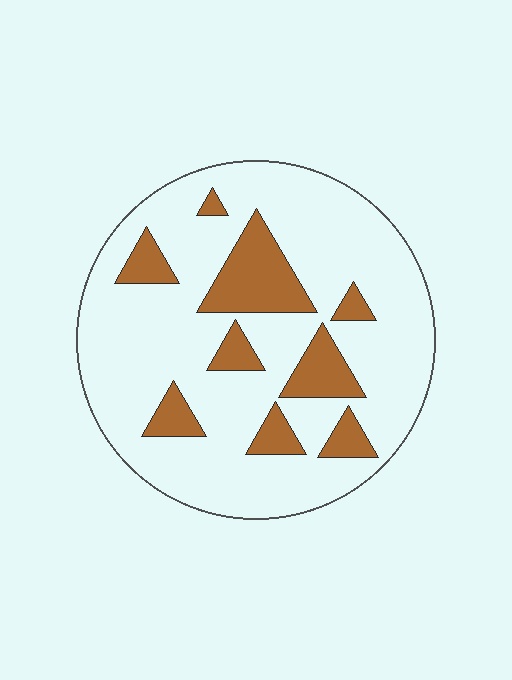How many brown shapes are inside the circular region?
9.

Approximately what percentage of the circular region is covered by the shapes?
Approximately 20%.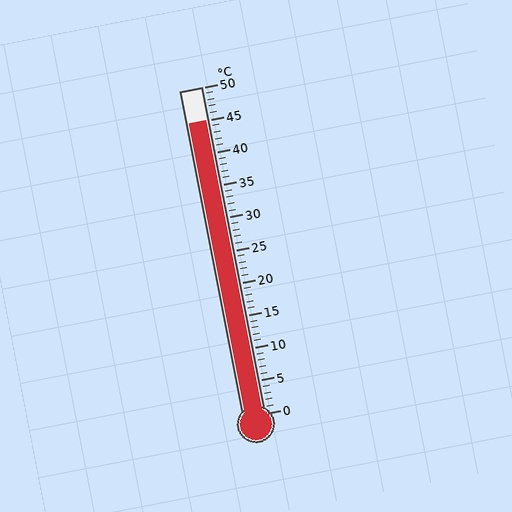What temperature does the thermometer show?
The thermometer shows approximately 45°C.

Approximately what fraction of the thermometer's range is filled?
The thermometer is filled to approximately 90% of its range.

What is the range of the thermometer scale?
The thermometer scale ranges from 0°C to 50°C.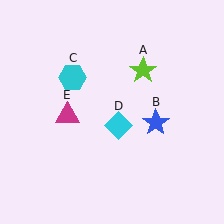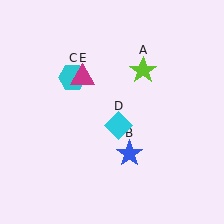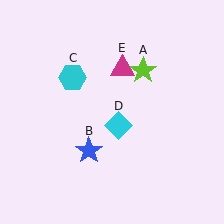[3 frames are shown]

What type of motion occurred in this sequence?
The blue star (object B), magenta triangle (object E) rotated clockwise around the center of the scene.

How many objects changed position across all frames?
2 objects changed position: blue star (object B), magenta triangle (object E).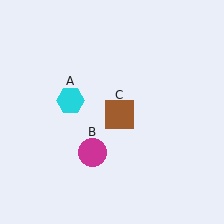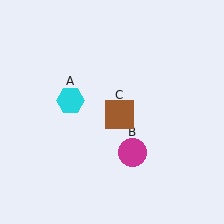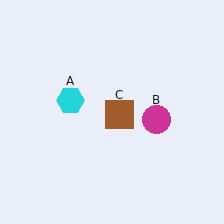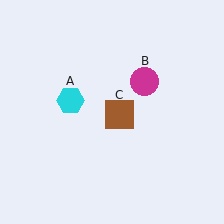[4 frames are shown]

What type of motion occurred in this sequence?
The magenta circle (object B) rotated counterclockwise around the center of the scene.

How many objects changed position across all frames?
1 object changed position: magenta circle (object B).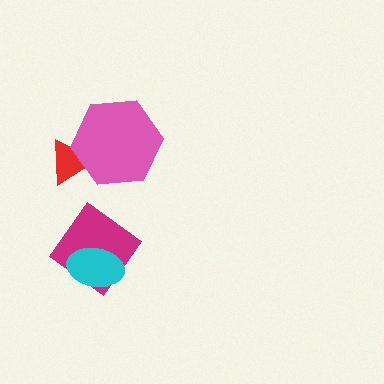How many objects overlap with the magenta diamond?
1 object overlaps with the magenta diamond.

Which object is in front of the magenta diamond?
The cyan ellipse is in front of the magenta diamond.